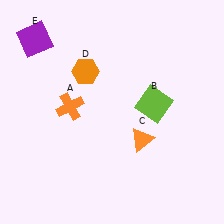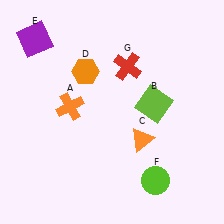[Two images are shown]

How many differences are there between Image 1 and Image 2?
There are 2 differences between the two images.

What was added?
A lime circle (F), a red cross (G) were added in Image 2.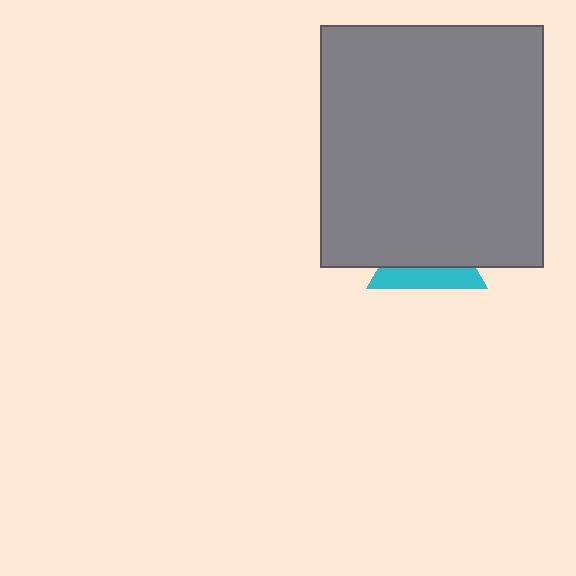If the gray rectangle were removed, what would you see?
You would see the complete cyan triangle.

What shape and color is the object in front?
The object in front is a gray rectangle.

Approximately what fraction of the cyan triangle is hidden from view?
Roughly 63% of the cyan triangle is hidden behind the gray rectangle.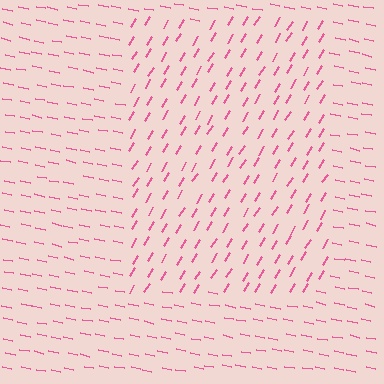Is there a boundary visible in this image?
Yes, there is a texture boundary formed by a change in line orientation.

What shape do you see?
I see a rectangle.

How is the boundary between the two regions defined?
The boundary is defined purely by a change in line orientation (approximately 70 degrees difference). All lines are the same color and thickness.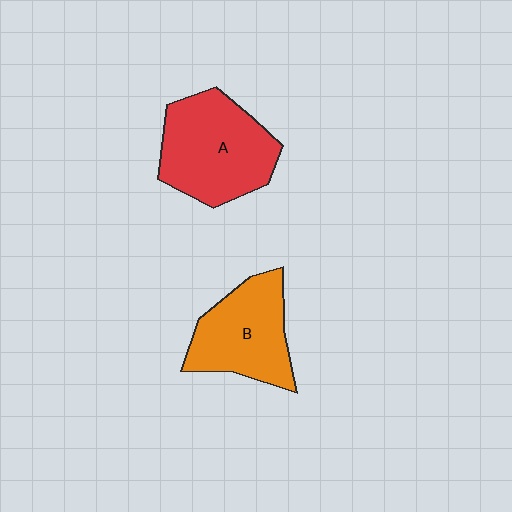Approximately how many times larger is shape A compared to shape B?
Approximately 1.2 times.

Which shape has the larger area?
Shape A (red).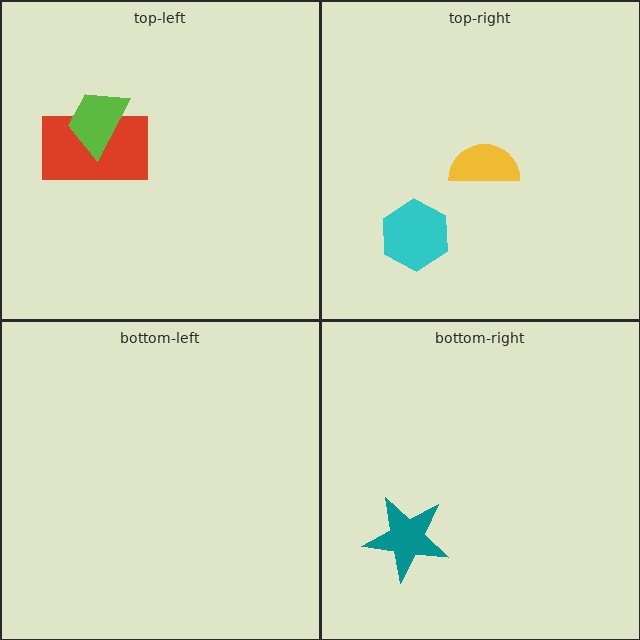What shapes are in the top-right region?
The cyan hexagon, the yellow semicircle.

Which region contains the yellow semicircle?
The top-right region.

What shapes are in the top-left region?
The red rectangle, the lime trapezoid.